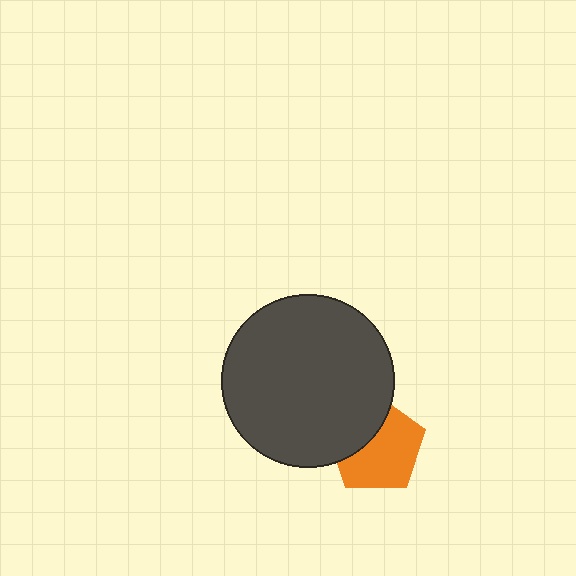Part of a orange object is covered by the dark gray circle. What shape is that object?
It is a pentagon.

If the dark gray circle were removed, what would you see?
You would see the complete orange pentagon.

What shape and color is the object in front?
The object in front is a dark gray circle.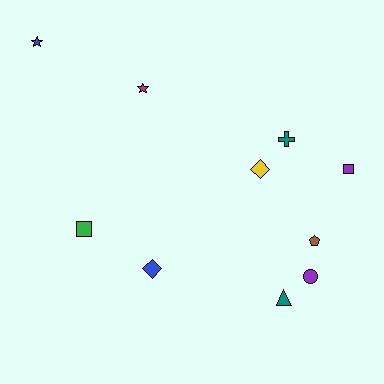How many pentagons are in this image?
There is 1 pentagon.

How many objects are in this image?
There are 10 objects.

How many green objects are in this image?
There is 1 green object.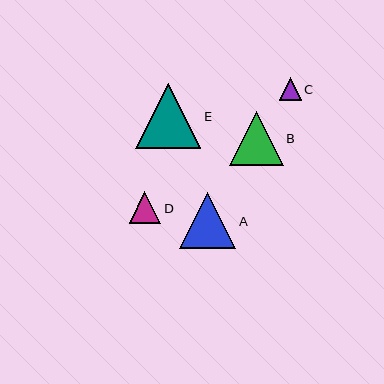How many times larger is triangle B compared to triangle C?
Triangle B is approximately 2.4 times the size of triangle C.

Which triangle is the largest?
Triangle E is the largest with a size of approximately 65 pixels.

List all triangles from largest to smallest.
From largest to smallest: E, A, B, D, C.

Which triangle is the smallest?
Triangle C is the smallest with a size of approximately 22 pixels.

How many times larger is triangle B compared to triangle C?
Triangle B is approximately 2.4 times the size of triangle C.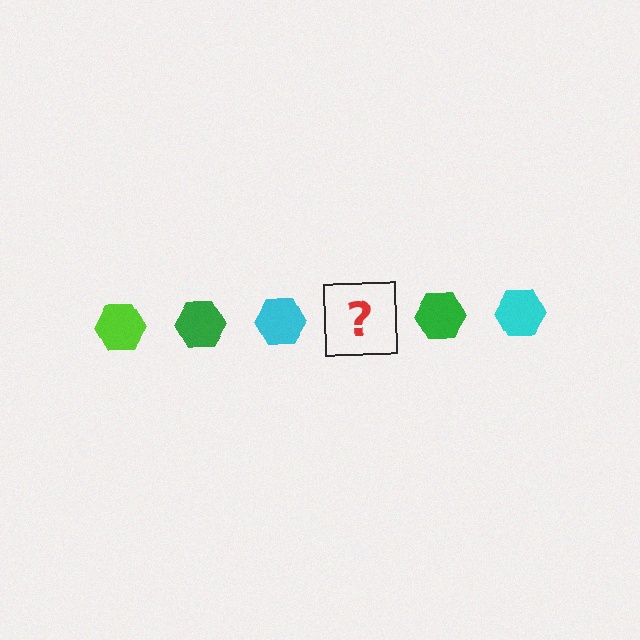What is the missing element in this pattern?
The missing element is a lime hexagon.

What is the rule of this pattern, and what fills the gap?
The rule is that the pattern cycles through lime, green, cyan hexagons. The gap should be filled with a lime hexagon.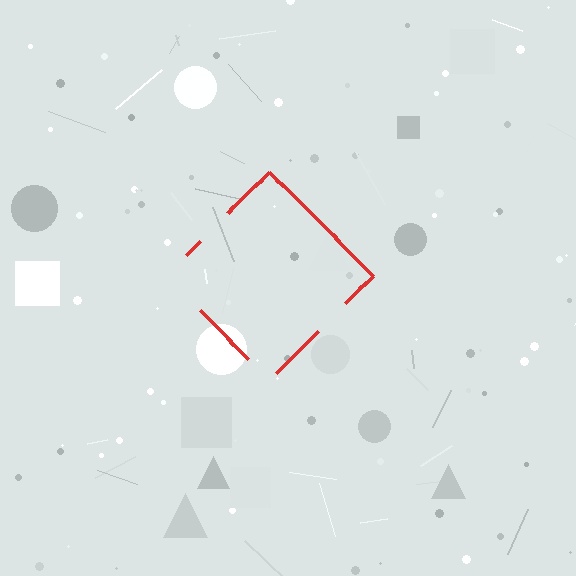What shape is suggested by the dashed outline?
The dashed outline suggests a diamond.